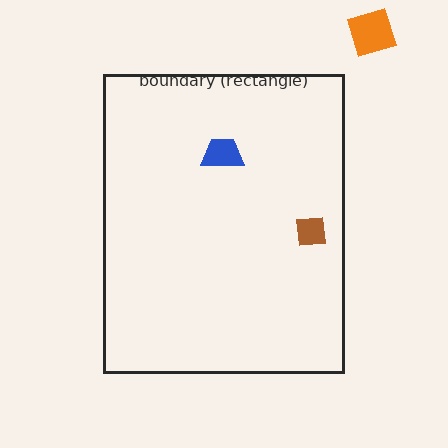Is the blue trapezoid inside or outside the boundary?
Inside.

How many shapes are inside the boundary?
2 inside, 1 outside.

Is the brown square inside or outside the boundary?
Inside.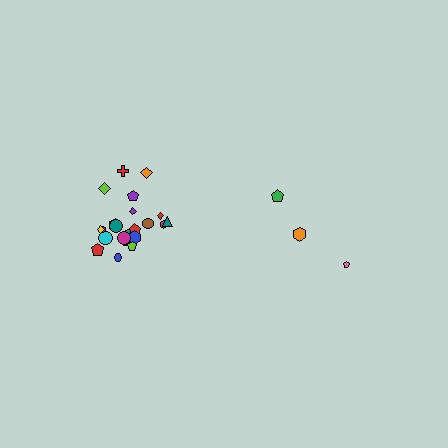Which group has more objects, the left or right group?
The left group.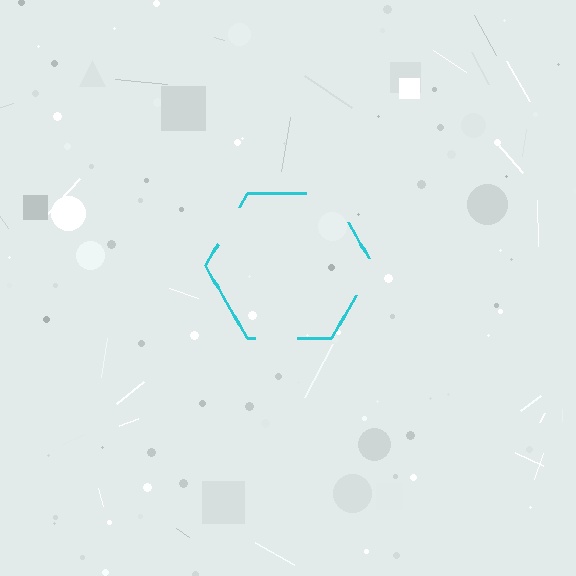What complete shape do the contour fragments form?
The contour fragments form a hexagon.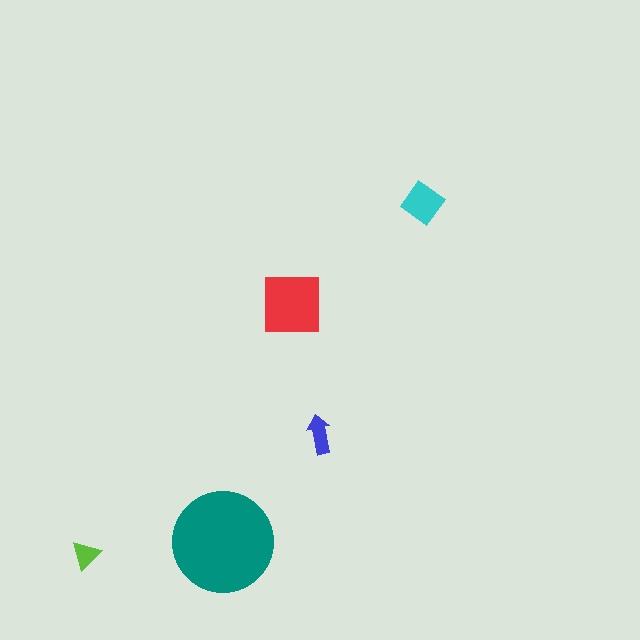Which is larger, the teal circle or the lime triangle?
The teal circle.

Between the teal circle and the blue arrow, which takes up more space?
The teal circle.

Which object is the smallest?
The lime triangle.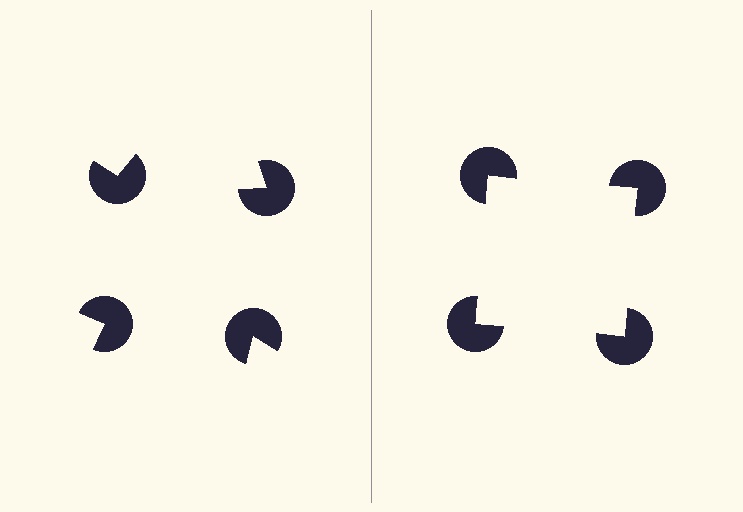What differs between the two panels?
The pac-man discs are positioned identically on both sides; only the wedge orientations differ. On the right they align to a square; on the left they are misaligned.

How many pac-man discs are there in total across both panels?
8 — 4 on each side.